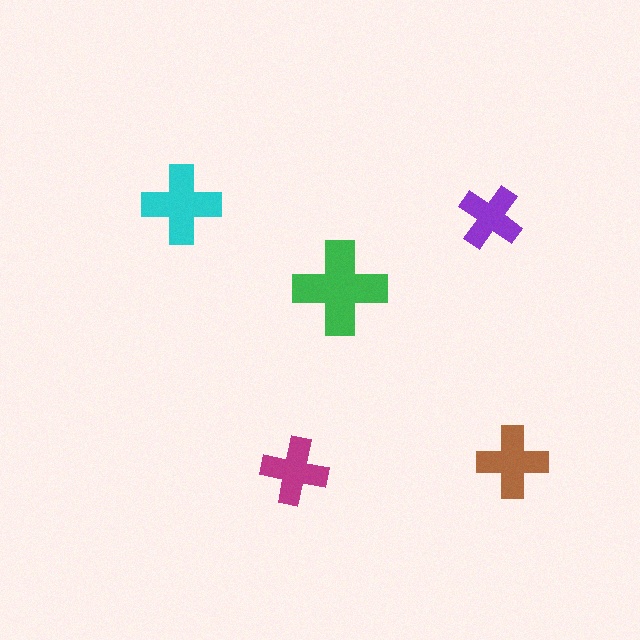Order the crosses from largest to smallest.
the green one, the cyan one, the brown one, the magenta one, the purple one.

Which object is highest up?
The cyan cross is topmost.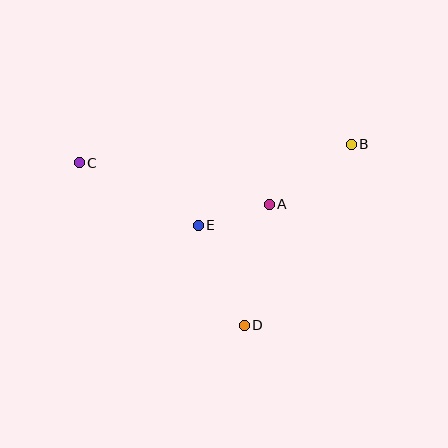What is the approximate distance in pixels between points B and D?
The distance between B and D is approximately 210 pixels.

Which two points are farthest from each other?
Points B and C are farthest from each other.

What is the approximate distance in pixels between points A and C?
The distance between A and C is approximately 194 pixels.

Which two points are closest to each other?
Points A and E are closest to each other.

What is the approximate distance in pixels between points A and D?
The distance between A and D is approximately 124 pixels.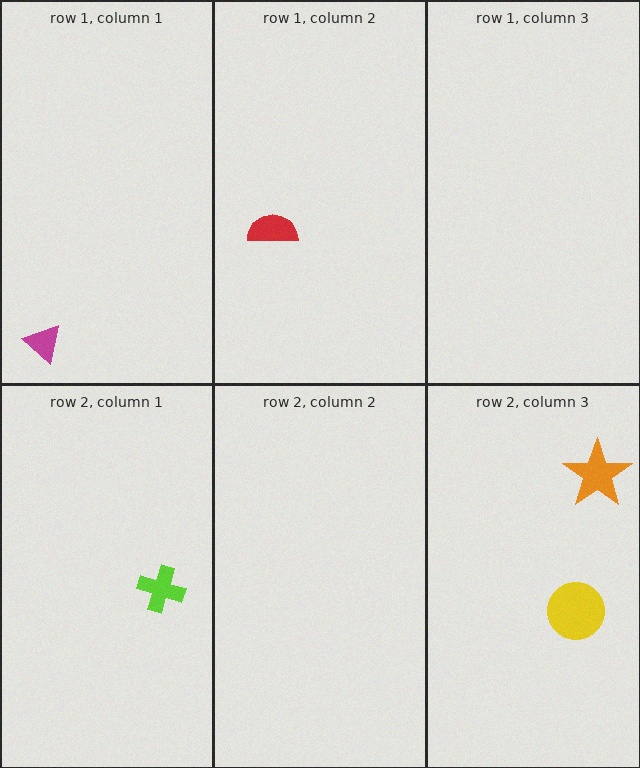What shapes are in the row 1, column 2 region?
The red semicircle.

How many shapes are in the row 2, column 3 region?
2.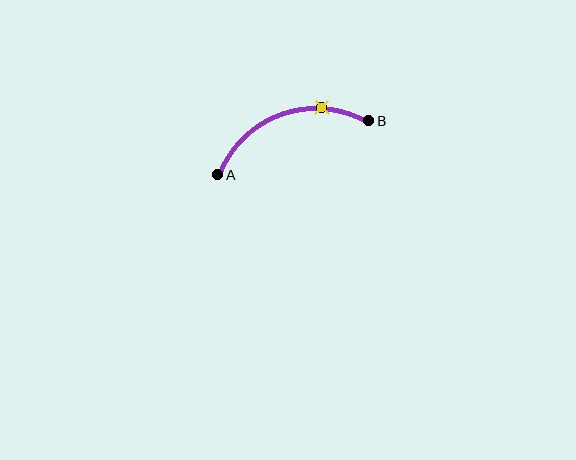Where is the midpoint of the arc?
The arc midpoint is the point on the curve farthest from the straight line joining A and B. It sits above that line.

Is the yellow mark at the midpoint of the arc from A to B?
No. The yellow mark lies on the arc but is closer to endpoint B. The arc midpoint would be at the point on the curve equidistant along the arc from both A and B.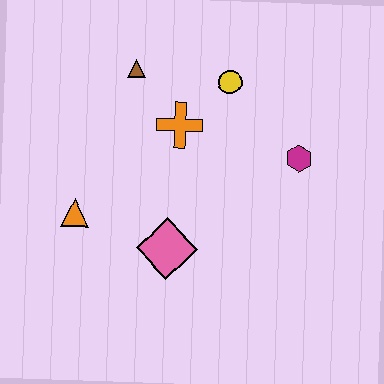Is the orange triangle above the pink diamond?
Yes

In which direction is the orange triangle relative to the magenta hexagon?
The orange triangle is to the left of the magenta hexagon.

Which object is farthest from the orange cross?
The orange triangle is farthest from the orange cross.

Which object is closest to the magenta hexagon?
The yellow circle is closest to the magenta hexagon.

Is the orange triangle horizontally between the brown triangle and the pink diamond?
No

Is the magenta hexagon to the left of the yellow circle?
No